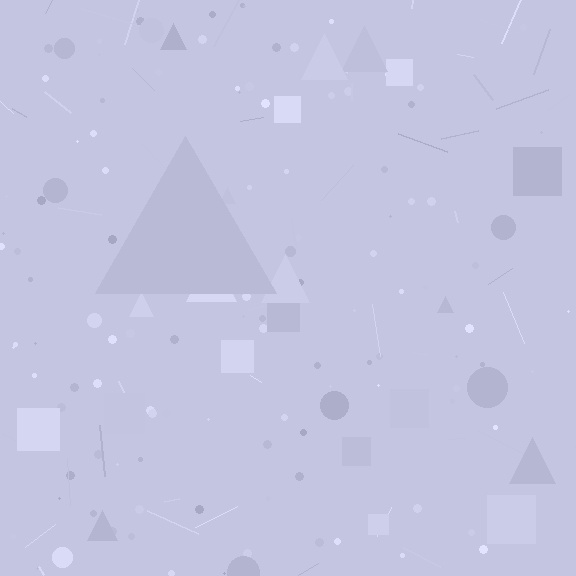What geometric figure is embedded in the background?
A triangle is embedded in the background.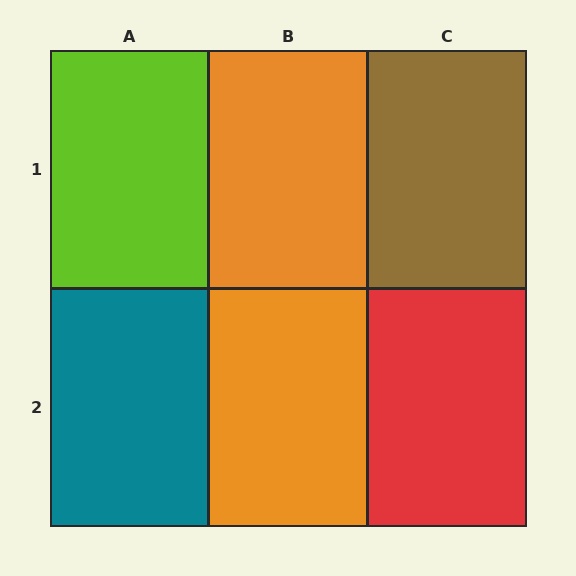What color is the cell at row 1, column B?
Orange.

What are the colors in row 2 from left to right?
Teal, orange, red.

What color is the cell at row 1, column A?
Lime.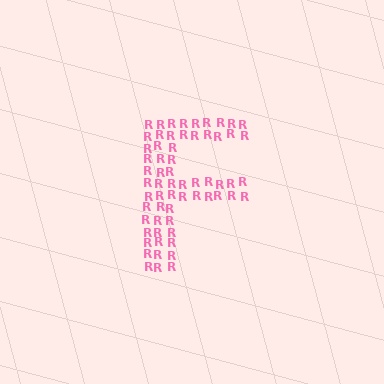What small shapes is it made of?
It is made of small letter R's.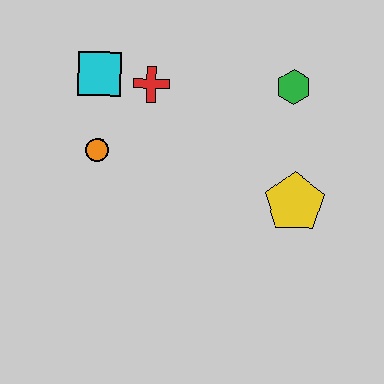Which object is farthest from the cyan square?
The yellow pentagon is farthest from the cyan square.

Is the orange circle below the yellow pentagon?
No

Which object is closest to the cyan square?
The red cross is closest to the cyan square.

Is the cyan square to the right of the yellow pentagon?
No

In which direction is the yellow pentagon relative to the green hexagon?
The yellow pentagon is below the green hexagon.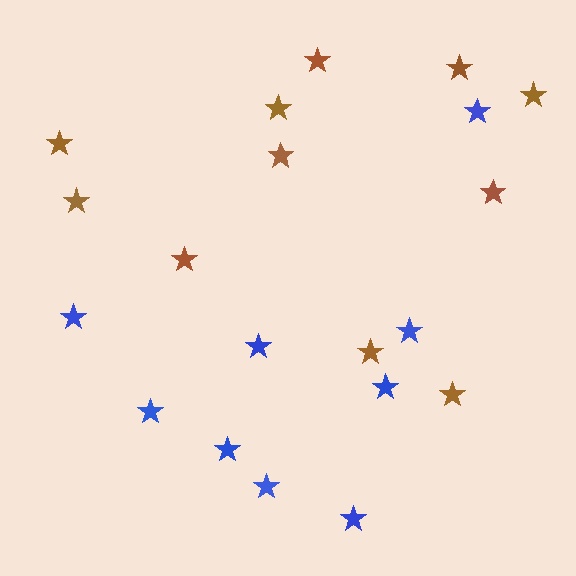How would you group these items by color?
There are 2 groups: one group of blue stars (9) and one group of brown stars (11).